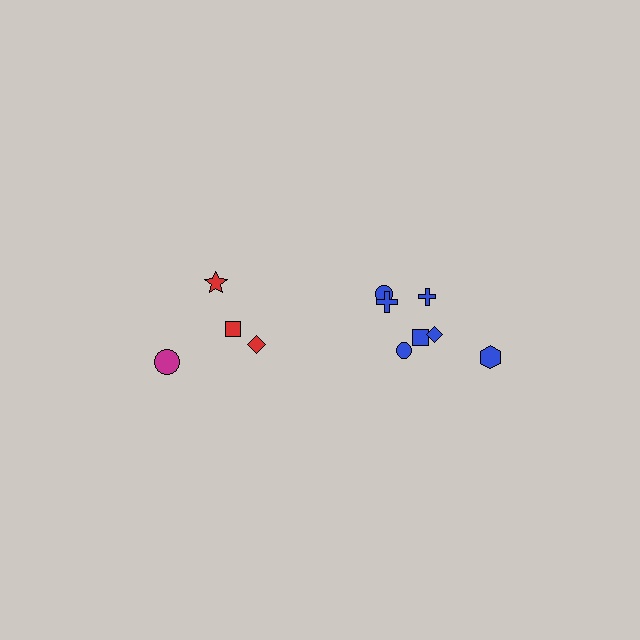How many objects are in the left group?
There are 4 objects.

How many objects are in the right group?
There are 7 objects.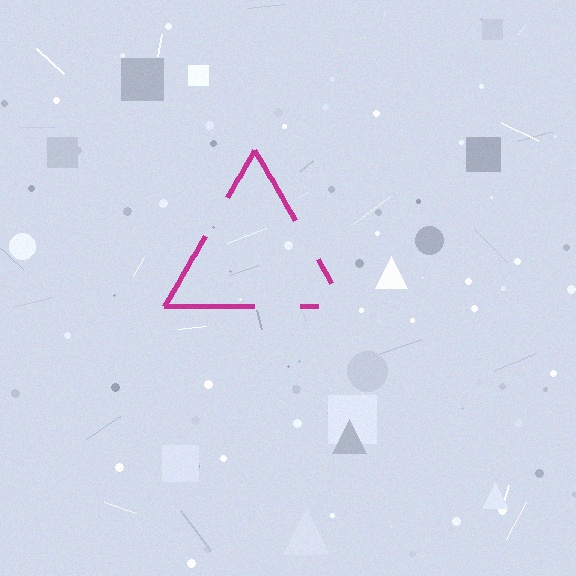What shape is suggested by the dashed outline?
The dashed outline suggests a triangle.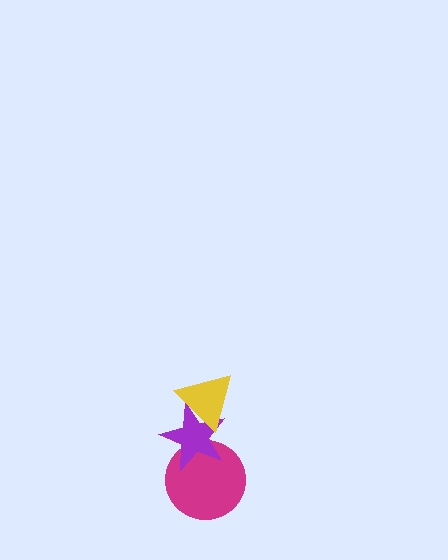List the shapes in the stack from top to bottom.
From top to bottom: the yellow triangle, the purple star, the magenta circle.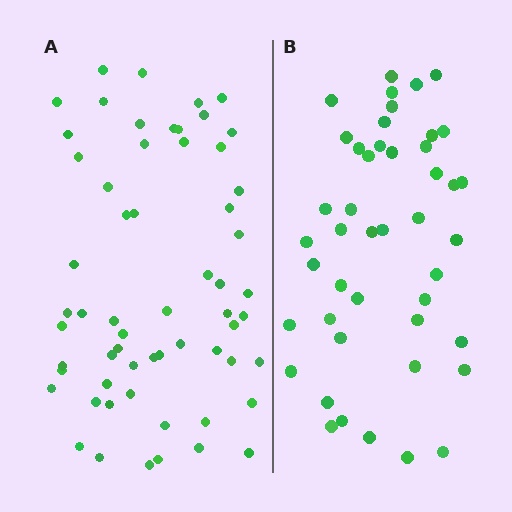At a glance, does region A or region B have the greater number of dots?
Region A (the left region) has more dots.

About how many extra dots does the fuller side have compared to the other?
Region A has approximately 15 more dots than region B.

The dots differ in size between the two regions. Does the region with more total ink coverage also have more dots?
No. Region B has more total ink coverage because its dots are larger, but region A actually contains more individual dots. Total area can be misleading — the number of items is what matters here.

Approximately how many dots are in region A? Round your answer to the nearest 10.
About 60 dots.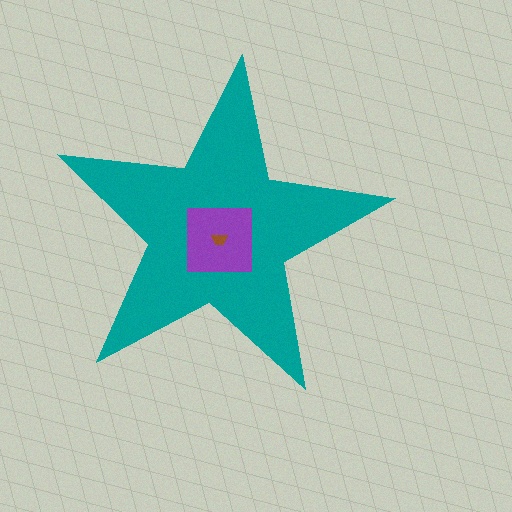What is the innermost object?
The brown trapezoid.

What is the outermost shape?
The teal star.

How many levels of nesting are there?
3.